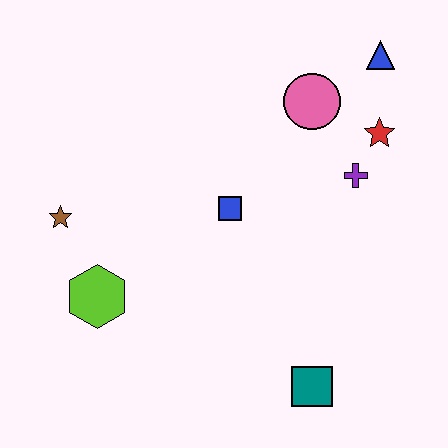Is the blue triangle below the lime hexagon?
No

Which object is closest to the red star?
The purple cross is closest to the red star.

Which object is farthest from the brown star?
The blue triangle is farthest from the brown star.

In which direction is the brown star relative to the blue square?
The brown star is to the left of the blue square.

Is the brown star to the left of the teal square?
Yes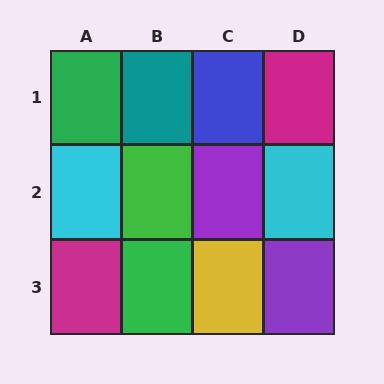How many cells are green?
3 cells are green.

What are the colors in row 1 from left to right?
Green, teal, blue, magenta.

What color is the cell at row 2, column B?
Green.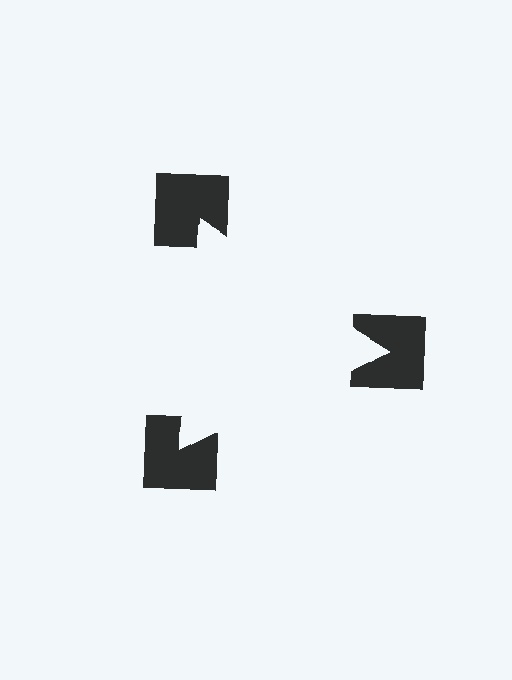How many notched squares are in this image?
There are 3 — one at each vertex of the illusory triangle.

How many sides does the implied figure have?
3 sides.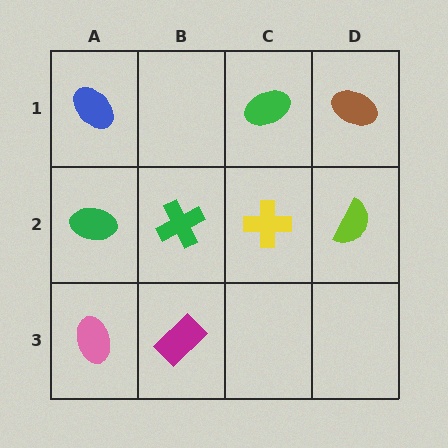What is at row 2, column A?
A green ellipse.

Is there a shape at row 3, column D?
No, that cell is empty.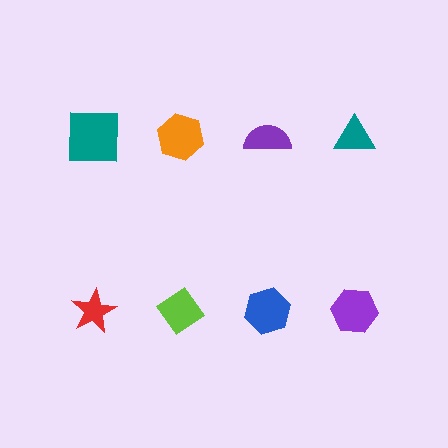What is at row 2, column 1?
A red star.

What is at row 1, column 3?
A purple semicircle.